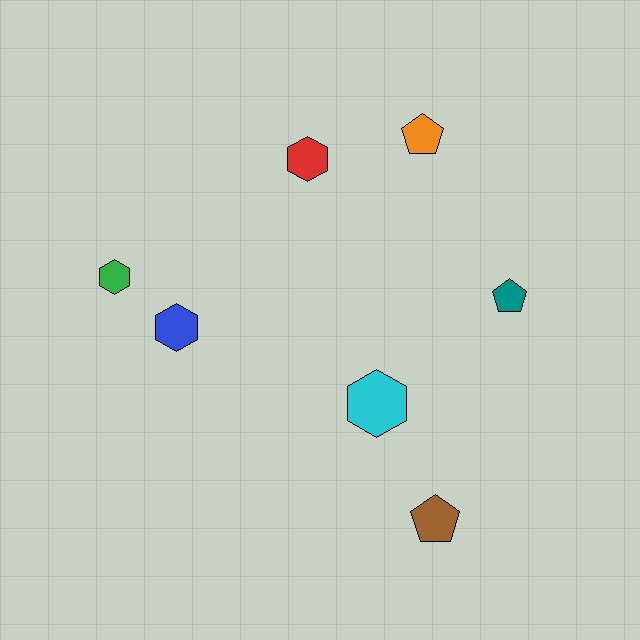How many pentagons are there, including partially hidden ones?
There are 3 pentagons.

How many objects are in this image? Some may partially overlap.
There are 7 objects.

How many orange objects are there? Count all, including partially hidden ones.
There is 1 orange object.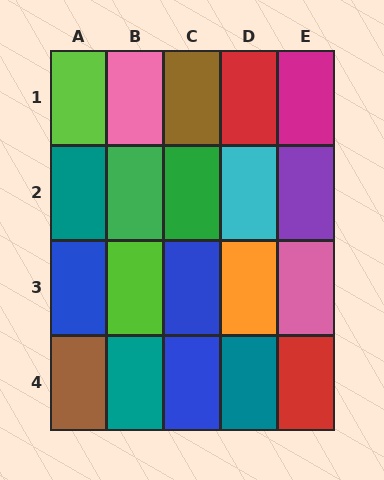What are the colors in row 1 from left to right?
Lime, pink, brown, red, magenta.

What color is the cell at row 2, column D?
Cyan.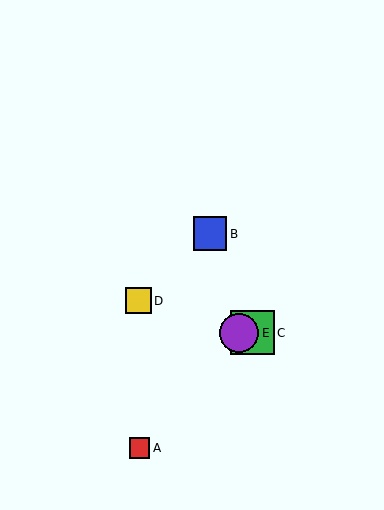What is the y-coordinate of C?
Object C is at y≈333.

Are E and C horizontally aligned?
Yes, both are at y≈333.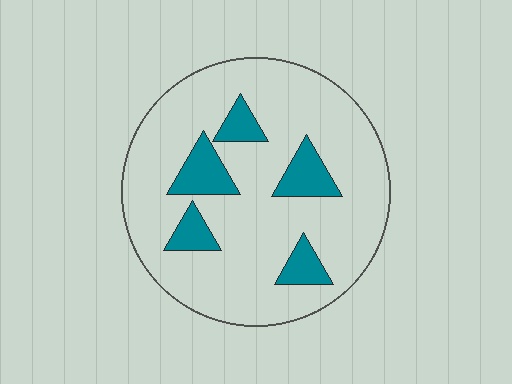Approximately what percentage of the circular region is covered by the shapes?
Approximately 15%.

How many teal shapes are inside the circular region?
5.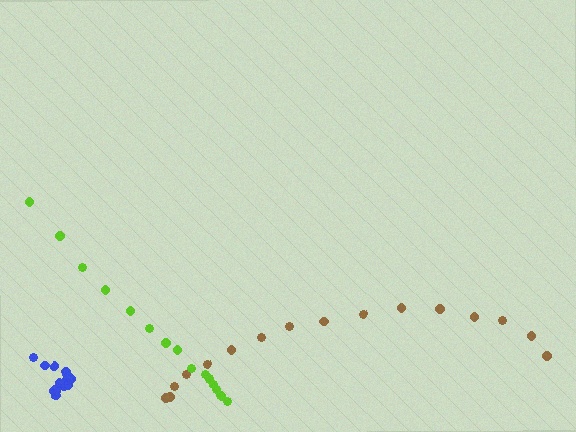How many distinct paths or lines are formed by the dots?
There are 3 distinct paths.